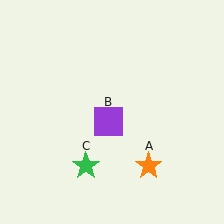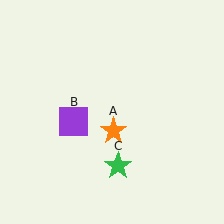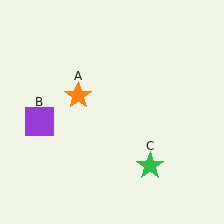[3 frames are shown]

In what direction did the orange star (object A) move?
The orange star (object A) moved up and to the left.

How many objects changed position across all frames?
3 objects changed position: orange star (object A), purple square (object B), green star (object C).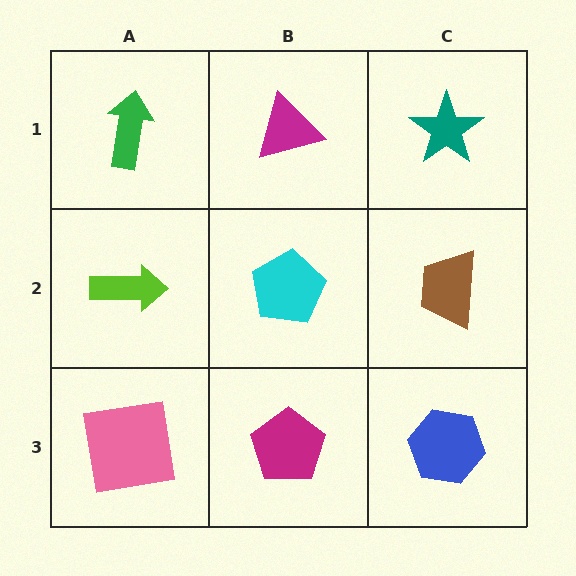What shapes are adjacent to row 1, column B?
A cyan pentagon (row 2, column B), a green arrow (row 1, column A), a teal star (row 1, column C).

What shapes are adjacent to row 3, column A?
A lime arrow (row 2, column A), a magenta pentagon (row 3, column B).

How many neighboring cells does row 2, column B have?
4.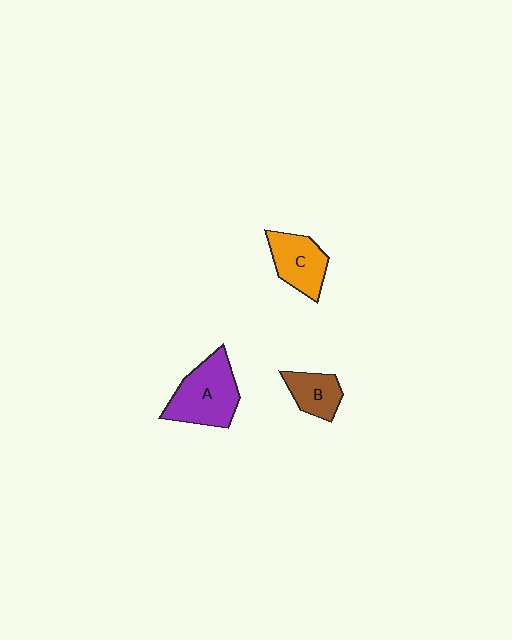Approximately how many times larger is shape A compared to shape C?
Approximately 1.4 times.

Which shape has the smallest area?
Shape B (brown).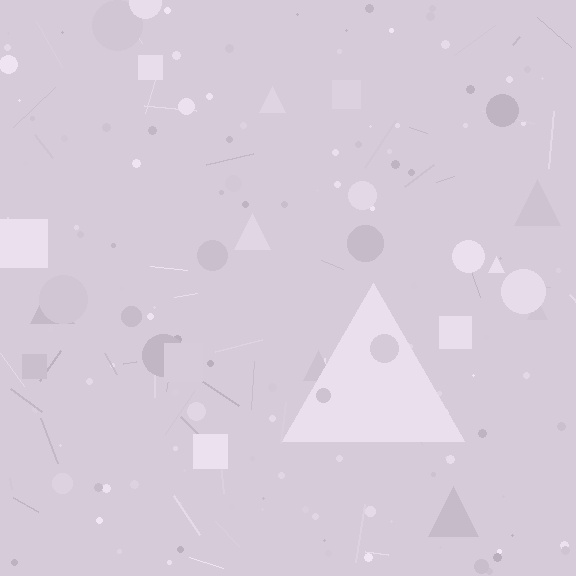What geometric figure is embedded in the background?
A triangle is embedded in the background.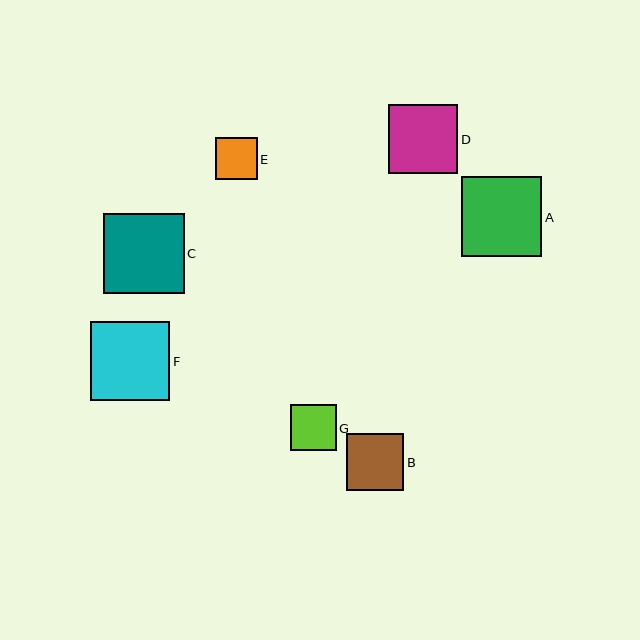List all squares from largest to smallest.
From largest to smallest: C, A, F, D, B, G, E.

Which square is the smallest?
Square E is the smallest with a size of approximately 42 pixels.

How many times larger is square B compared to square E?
Square B is approximately 1.4 times the size of square E.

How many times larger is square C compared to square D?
Square C is approximately 1.2 times the size of square D.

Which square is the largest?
Square C is the largest with a size of approximately 81 pixels.